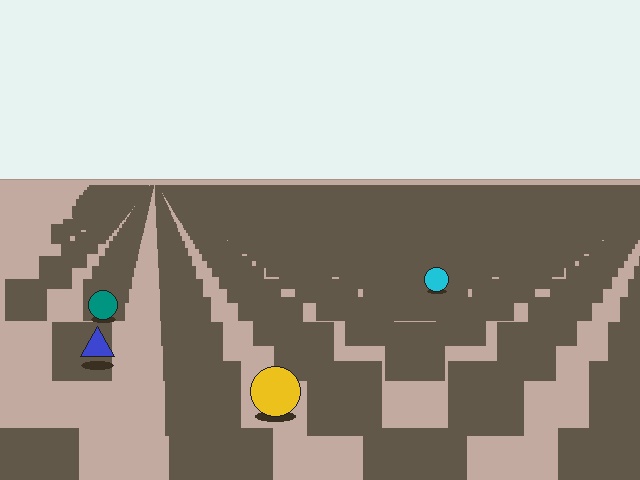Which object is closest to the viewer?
The yellow circle is closest. The texture marks near it are larger and more spread out.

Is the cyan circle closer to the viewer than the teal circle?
No. The teal circle is closer — you can tell from the texture gradient: the ground texture is coarser near it.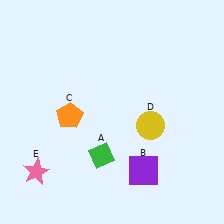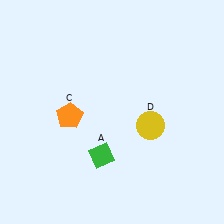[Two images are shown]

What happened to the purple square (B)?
The purple square (B) was removed in Image 2. It was in the bottom-right area of Image 1.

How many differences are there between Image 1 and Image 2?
There are 2 differences between the two images.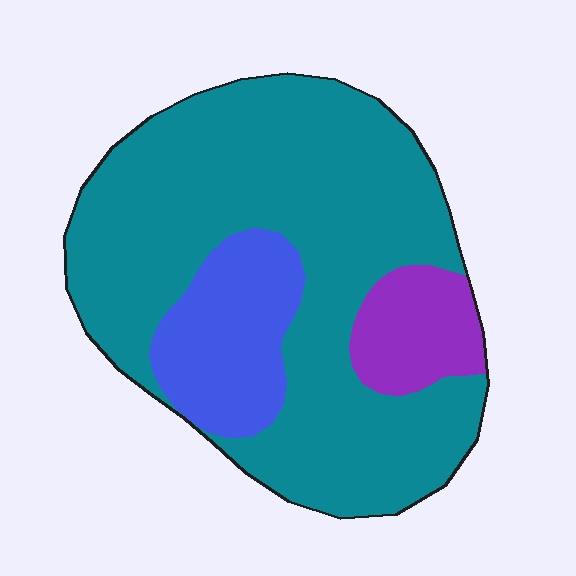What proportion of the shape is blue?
Blue covers 17% of the shape.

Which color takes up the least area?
Purple, at roughly 10%.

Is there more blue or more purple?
Blue.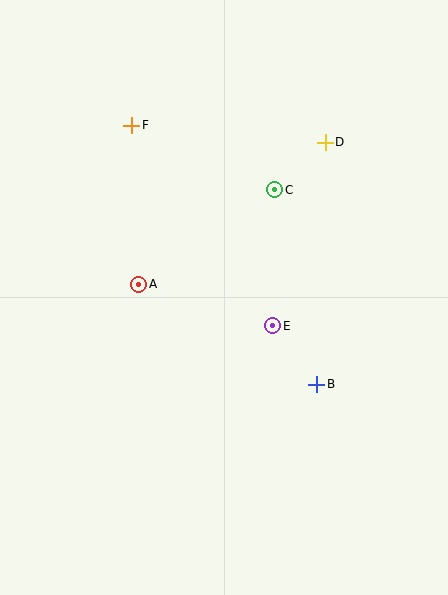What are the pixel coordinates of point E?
Point E is at (273, 326).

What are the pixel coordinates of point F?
Point F is at (132, 125).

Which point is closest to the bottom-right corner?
Point B is closest to the bottom-right corner.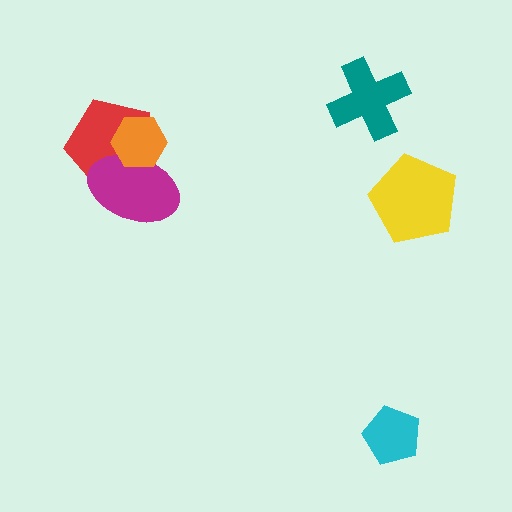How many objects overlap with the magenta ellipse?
2 objects overlap with the magenta ellipse.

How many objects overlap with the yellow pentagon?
0 objects overlap with the yellow pentagon.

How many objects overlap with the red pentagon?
2 objects overlap with the red pentagon.